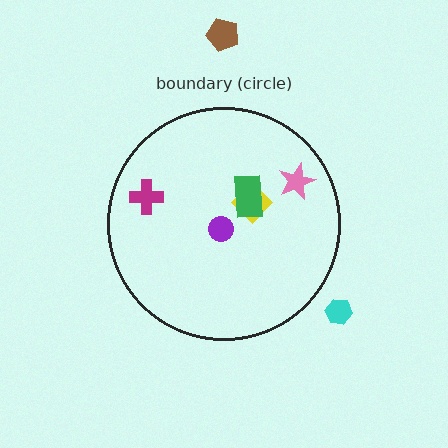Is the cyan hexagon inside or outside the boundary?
Outside.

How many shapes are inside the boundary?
5 inside, 2 outside.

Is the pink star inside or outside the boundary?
Inside.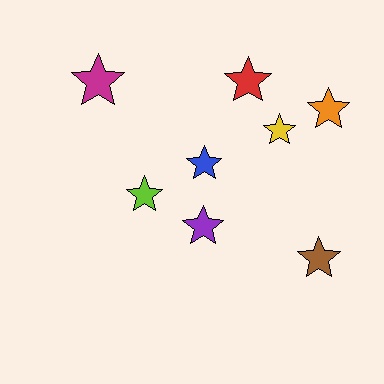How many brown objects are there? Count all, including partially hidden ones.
There is 1 brown object.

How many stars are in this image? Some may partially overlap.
There are 8 stars.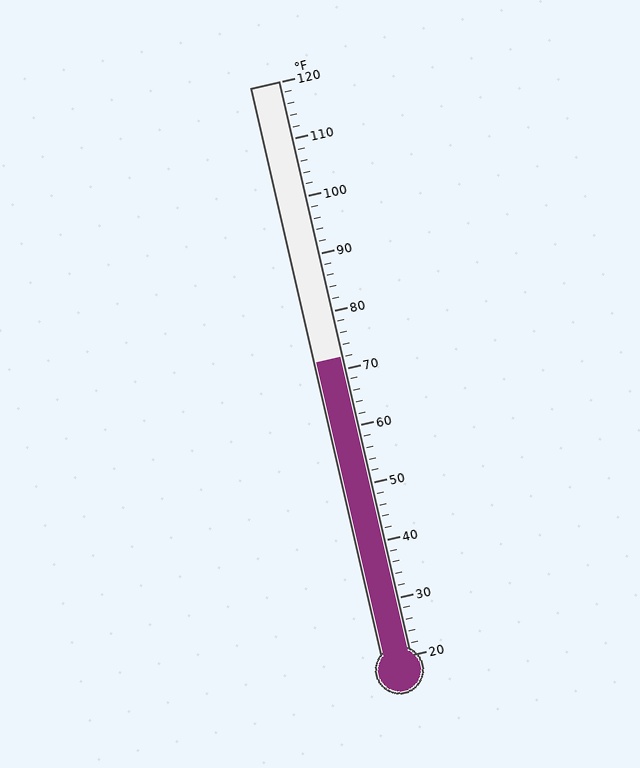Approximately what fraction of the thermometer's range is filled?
The thermometer is filled to approximately 50% of its range.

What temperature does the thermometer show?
The thermometer shows approximately 72°F.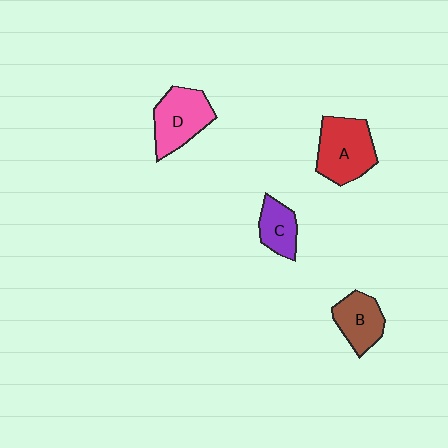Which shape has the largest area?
Shape A (red).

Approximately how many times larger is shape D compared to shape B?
Approximately 1.3 times.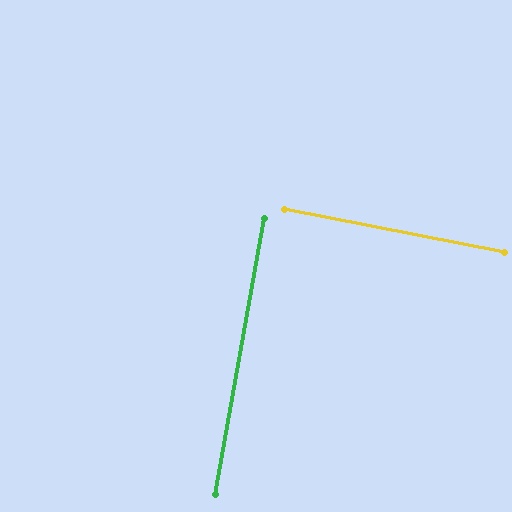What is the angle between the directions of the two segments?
Approximately 89 degrees.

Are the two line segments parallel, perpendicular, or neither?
Perpendicular — they meet at approximately 89°.